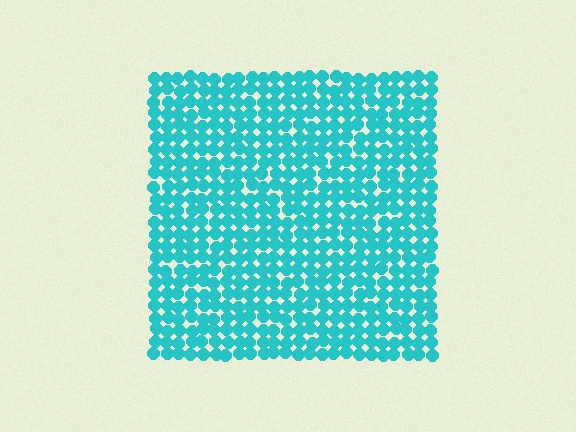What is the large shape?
The large shape is a square.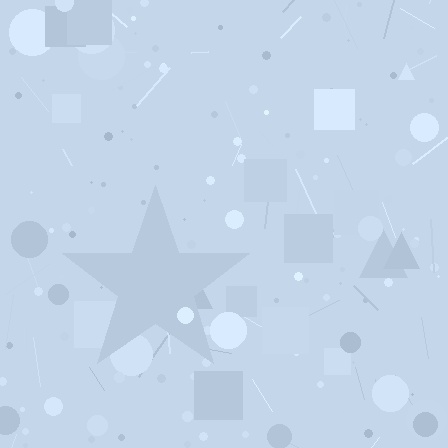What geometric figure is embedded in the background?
A star is embedded in the background.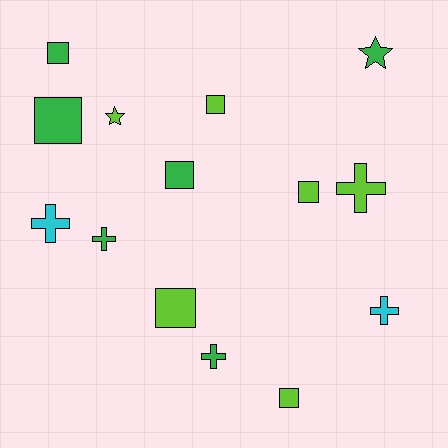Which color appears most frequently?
Green, with 6 objects.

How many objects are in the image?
There are 14 objects.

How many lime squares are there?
There are 4 lime squares.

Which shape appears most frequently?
Square, with 7 objects.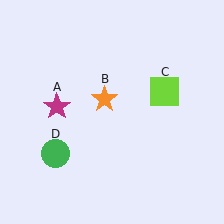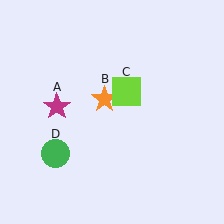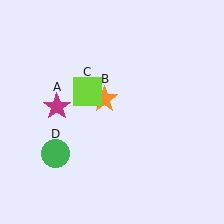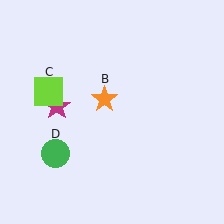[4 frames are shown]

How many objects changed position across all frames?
1 object changed position: lime square (object C).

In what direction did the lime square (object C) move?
The lime square (object C) moved left.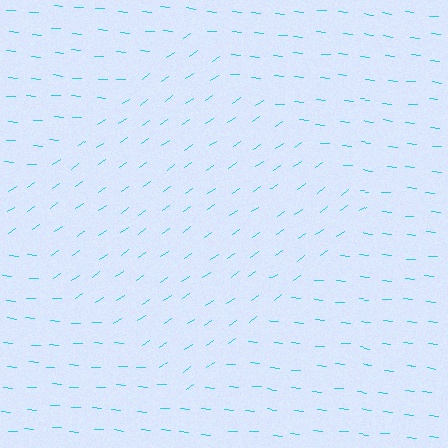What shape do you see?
I see a diamond.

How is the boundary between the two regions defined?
The boundary is defined purely by a change in line orientation (approximately 40 degrees difference). All lines are the same color and thickness.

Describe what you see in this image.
The image is filled with small cyan line segments. A diamond region in the image has lines oriented differently from the surrounding lines, creating a visible texture boundary.